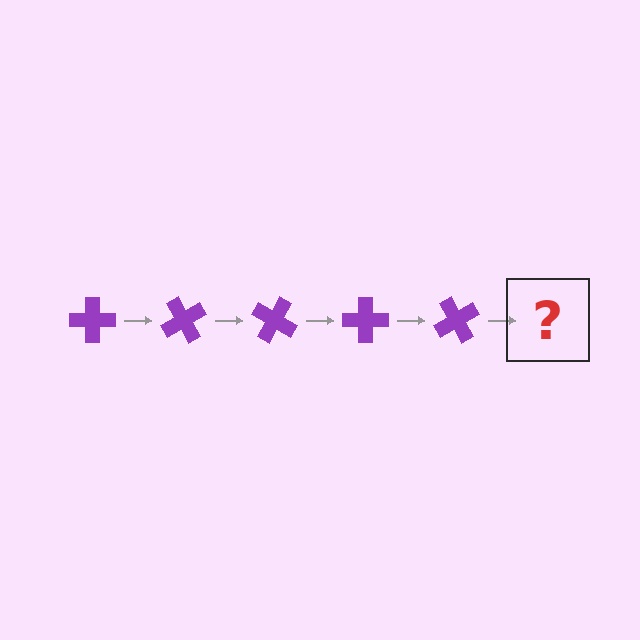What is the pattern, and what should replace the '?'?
The pattern is that the cross rotates 60 degrees each step. The '?' should be a purple cross rotated 300 degrees.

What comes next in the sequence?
The next element should be a purple cross rotated 300 degrees.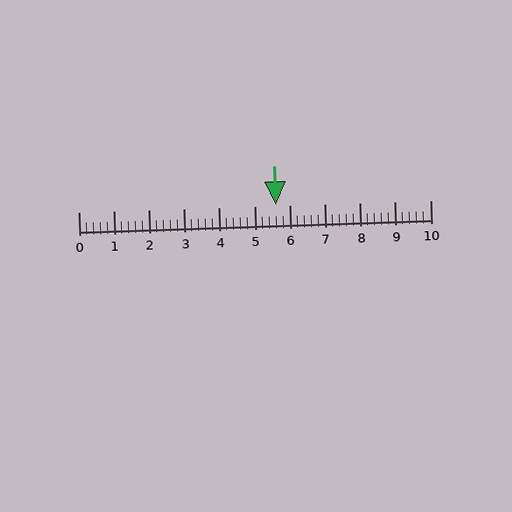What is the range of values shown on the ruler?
The ruler shows values from 0 to 10.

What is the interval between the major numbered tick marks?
The major tick marks are spaced 1 units apart.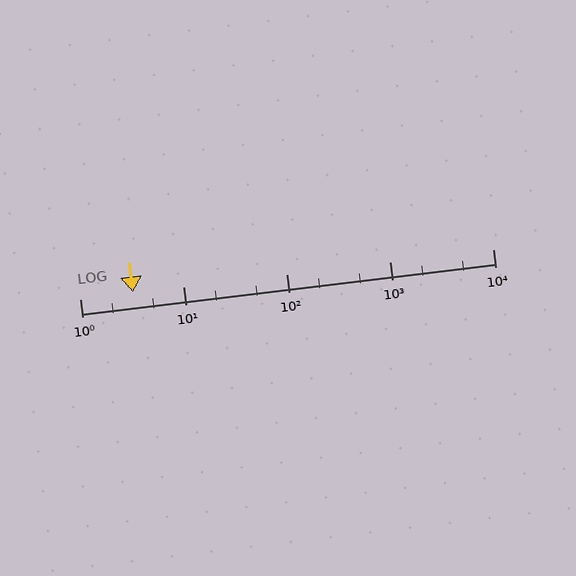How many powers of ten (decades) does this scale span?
The scale spans 4 decades, from 1 to 10000.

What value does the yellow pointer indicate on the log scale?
The pointer indicates approximately 3.3.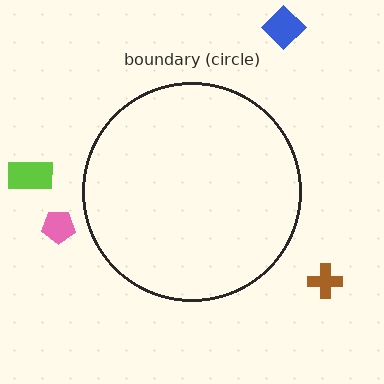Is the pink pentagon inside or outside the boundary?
Outside.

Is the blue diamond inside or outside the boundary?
Outside.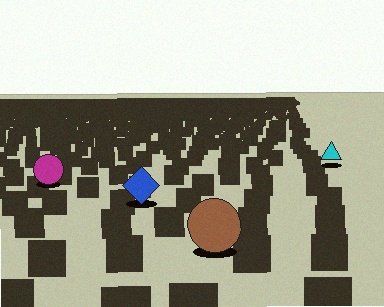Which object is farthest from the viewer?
The cyan triangle is farthest from the viewer. It appears smaller and the ground texture around it is denser.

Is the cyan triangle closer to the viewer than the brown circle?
No. The brown circle is closer — you can tell from the texture gradient: the ground texture is coarser near it.